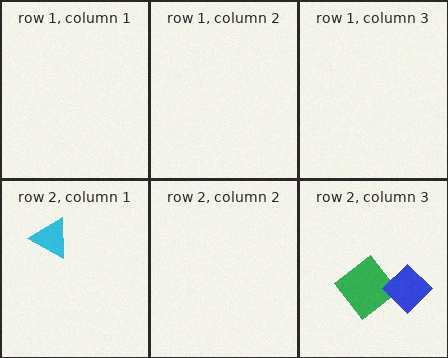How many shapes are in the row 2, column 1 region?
1.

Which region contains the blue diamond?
The row 2, column 3 region.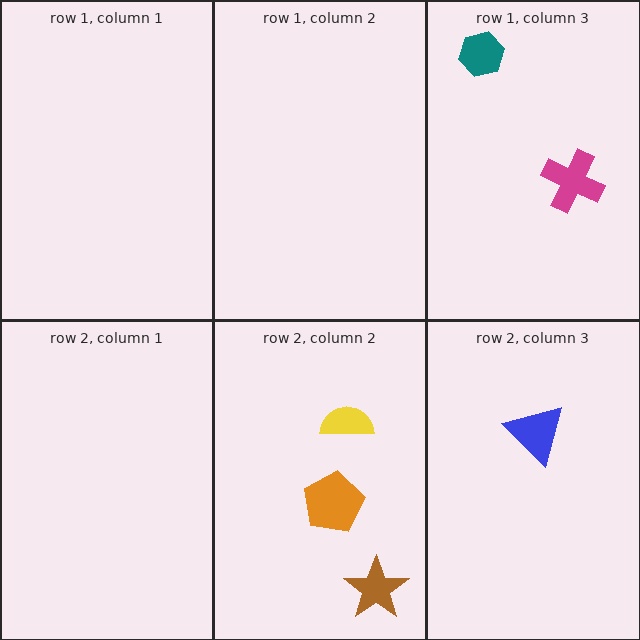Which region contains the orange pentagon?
The row 2, column 2 region.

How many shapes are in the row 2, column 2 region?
3.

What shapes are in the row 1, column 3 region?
The magenta cross, the teal hexagon.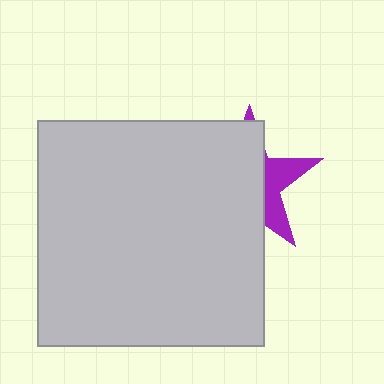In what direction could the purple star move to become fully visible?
The purple star could move right. That would shift it out from behind the light gray square entirely.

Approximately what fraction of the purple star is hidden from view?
Roughly 69% of the purple star is hidden behind the light gray square.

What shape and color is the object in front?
The object in front is a light gray square.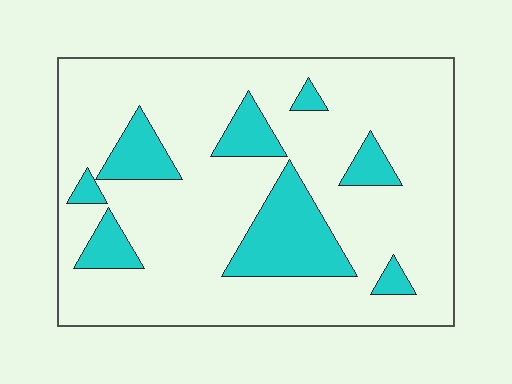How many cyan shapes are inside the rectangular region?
8.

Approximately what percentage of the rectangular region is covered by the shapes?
Approximately 20%.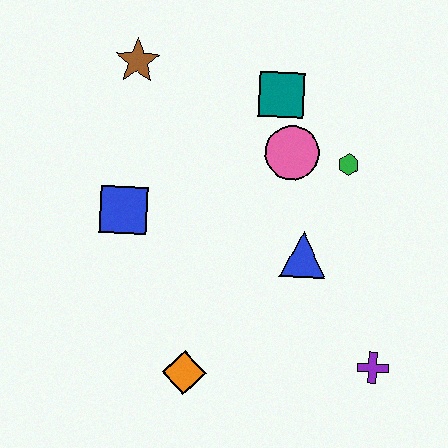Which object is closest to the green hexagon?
The pink circle is closest to the green hexagon.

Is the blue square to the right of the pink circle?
No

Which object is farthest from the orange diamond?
The brown star is farthest from the orange diamond.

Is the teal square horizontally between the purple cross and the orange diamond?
Yes